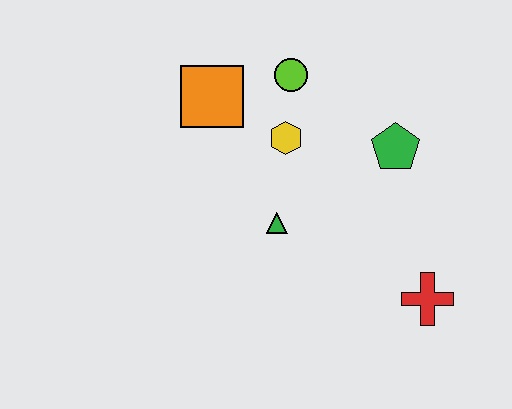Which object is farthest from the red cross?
The orange square is farthest from the red cross.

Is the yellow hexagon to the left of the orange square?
No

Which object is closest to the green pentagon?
The yellow hexagon is closest to the green pentagon.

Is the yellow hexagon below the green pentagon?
No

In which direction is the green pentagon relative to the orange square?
The green pentagon is to the right of the orange square.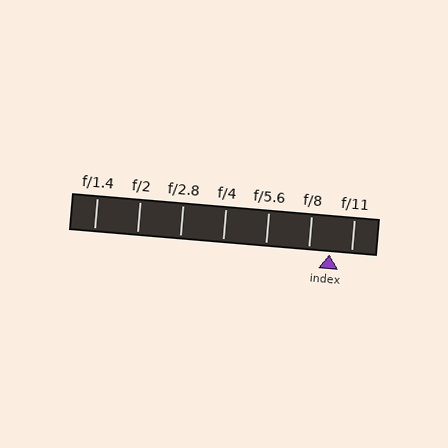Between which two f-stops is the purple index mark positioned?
The index mark is between f/8 and f/11.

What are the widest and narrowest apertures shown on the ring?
The widest aperture shown is f/1.4 and the narrowest is f/11.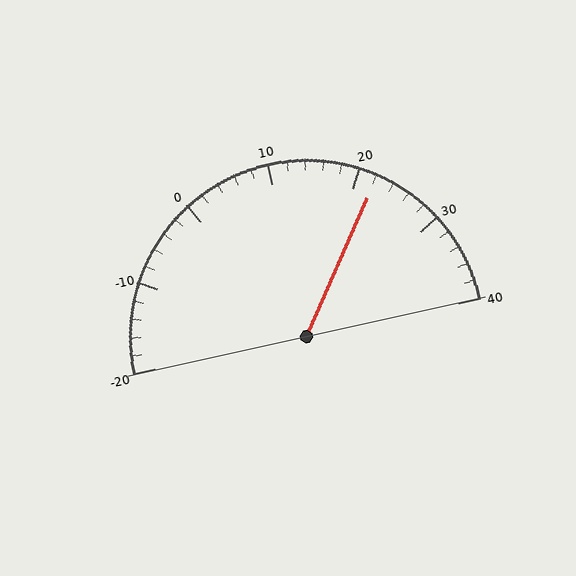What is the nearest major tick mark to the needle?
The nearest major tick mark is 20.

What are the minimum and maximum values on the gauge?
The gauge ranges from -20 to 40.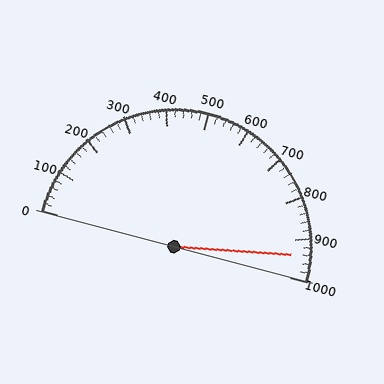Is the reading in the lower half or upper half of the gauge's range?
The reading is in the upper half of the range (0 to 1000).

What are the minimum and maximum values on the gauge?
The gauge ranges from 0 to 1000.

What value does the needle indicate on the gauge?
The needle indicates approximately 940.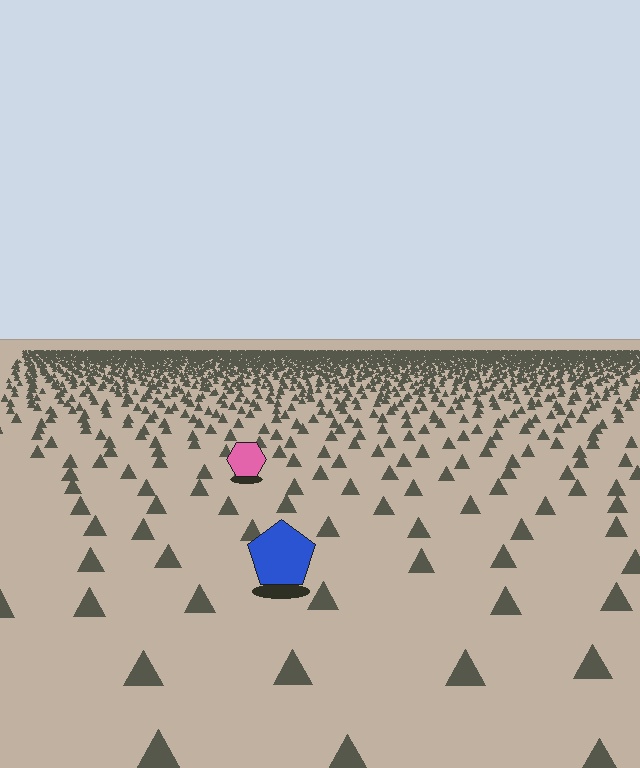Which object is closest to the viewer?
The blue pentagon is closest. The texture marks near it are larger and more spread out.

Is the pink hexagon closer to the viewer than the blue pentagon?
No. The blue pentagon is closer — you can tell from the texture gradient: the ground texture is coarser near it.